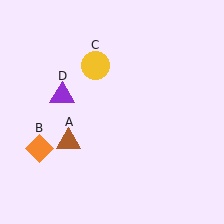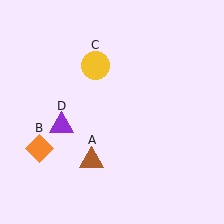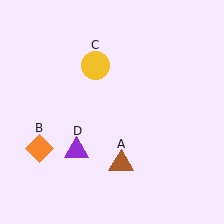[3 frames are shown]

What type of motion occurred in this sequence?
The brown triangle (object A), purple triangle (object D) rotated counterclockwise around the center of the scene.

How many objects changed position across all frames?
2 objects changed position: brown triangle (object A), purple triangle (object D).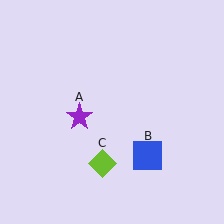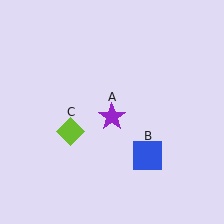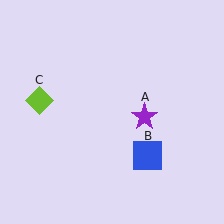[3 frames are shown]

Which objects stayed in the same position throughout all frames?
Blue square (object B) remained stationary.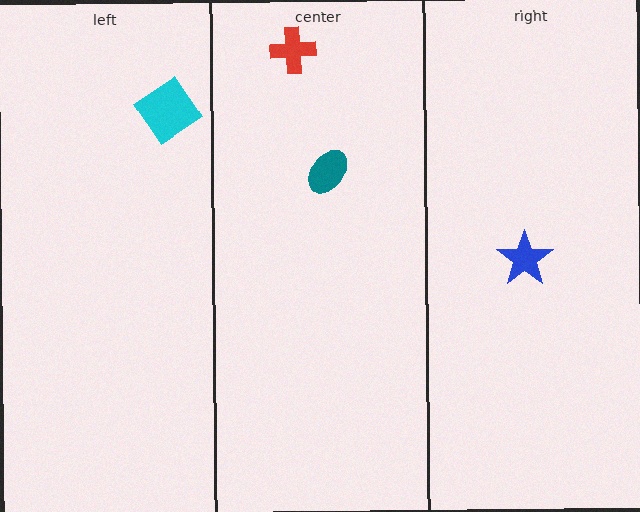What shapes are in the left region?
The cyan diamond.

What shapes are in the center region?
The red cross, the teal ellipse.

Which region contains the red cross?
The center region.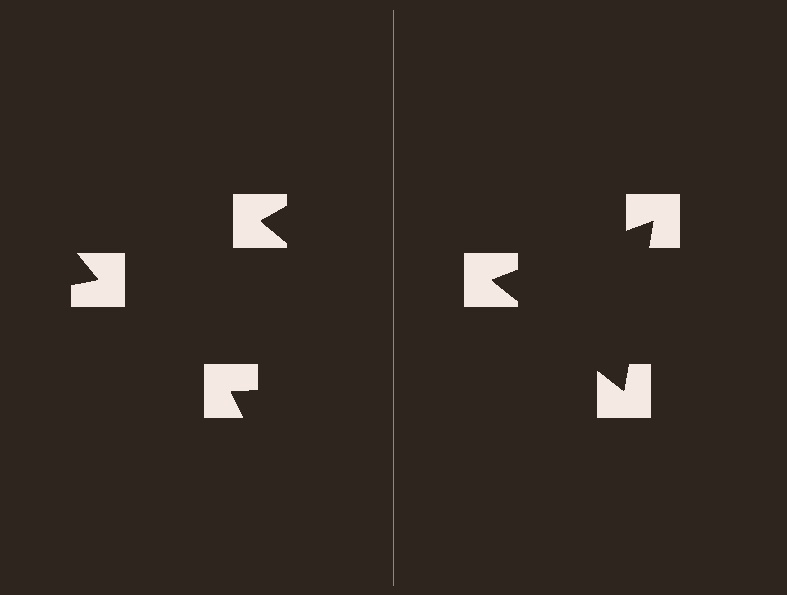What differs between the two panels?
The notched squares are positioned identically on both sides; only the wedge orientations differ. On the right they align to a triangle; on the left they are misaligned.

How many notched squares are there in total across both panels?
6 — 3 on each side.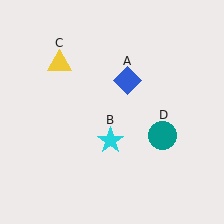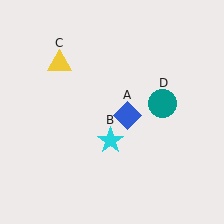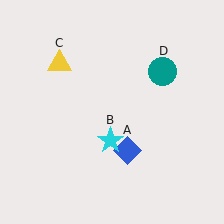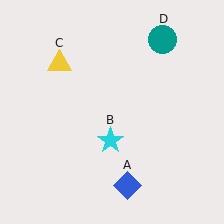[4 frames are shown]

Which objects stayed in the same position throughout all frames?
Cyan star (object B) and yellow triangle (object C) remained stationary.